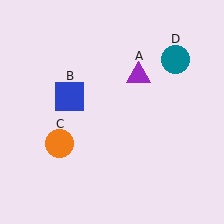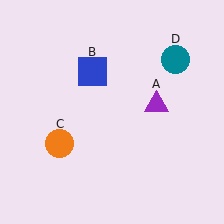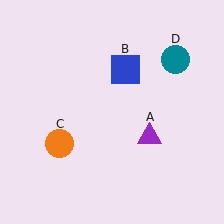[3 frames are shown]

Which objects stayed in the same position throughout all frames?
Orange circle (object C) and teal circle (object D) remained stationary.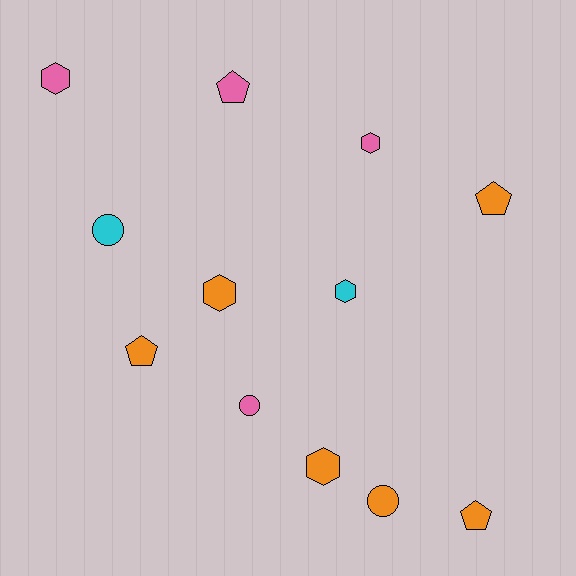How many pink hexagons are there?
There are 2 pink hexagons.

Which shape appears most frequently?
Hexagon, with 5 objects.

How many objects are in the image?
There are 12 objects.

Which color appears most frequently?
Orange, with 6 objects.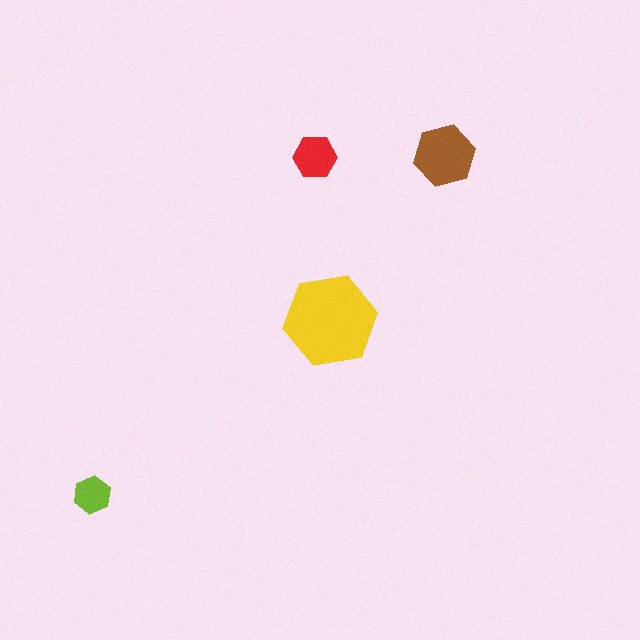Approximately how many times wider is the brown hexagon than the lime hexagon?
About 1.5 times wider.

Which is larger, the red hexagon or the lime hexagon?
The red one.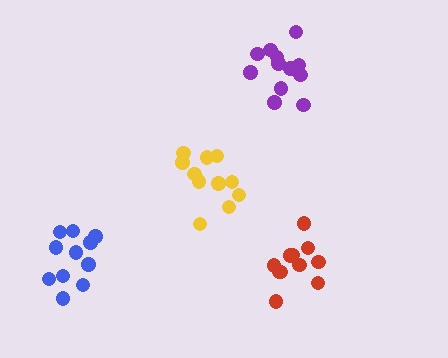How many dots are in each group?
Group 1: 12 dots, Group 2: 11 dots, Group 3: 11 dots, Group 4: 11 dots (45 total).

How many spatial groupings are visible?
There are 4 spatial groupings.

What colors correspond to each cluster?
The clusters are colored: purple, yellow, blue, red.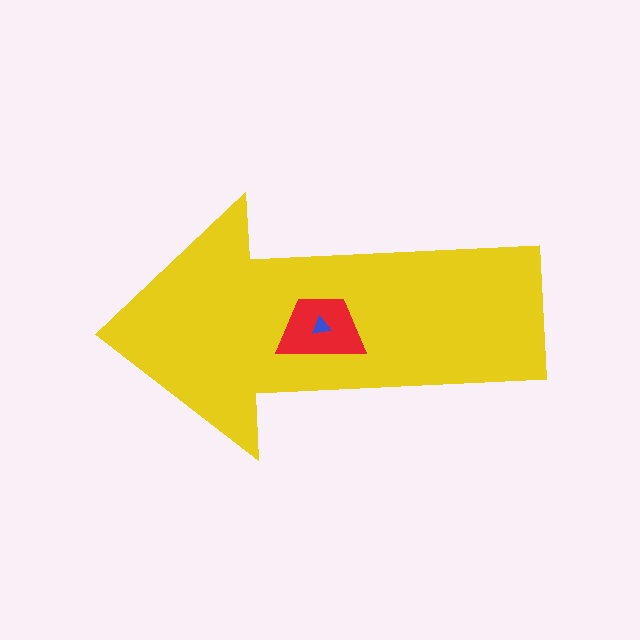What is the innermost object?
The blue triangle.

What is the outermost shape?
The yellow arrow.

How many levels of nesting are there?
3.